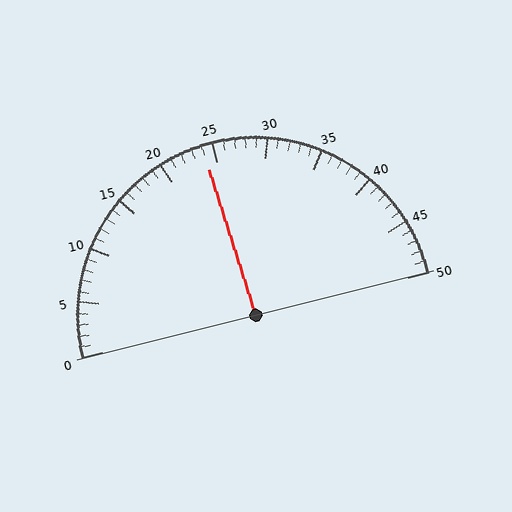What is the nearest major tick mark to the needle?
The nearest major tick mark is 25.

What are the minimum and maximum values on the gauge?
The gauge ranges from 0 to 50.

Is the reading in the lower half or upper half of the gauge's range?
The reading is in the lower half of the range (0 to 50).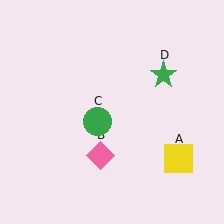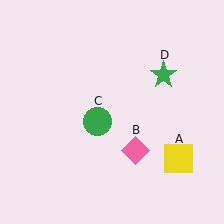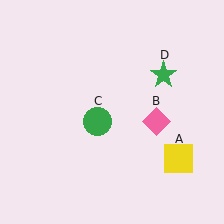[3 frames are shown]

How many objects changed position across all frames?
1 object changed position: pink diamond (object B).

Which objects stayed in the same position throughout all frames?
Yellow square (object A) and green circle (object C) and green star (object D) remained stationary.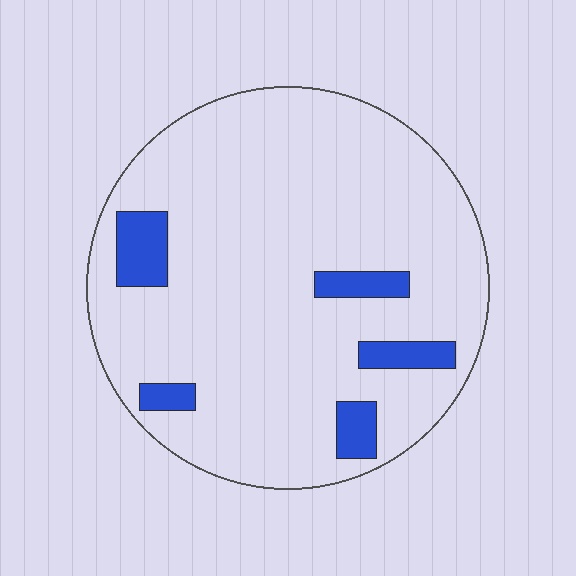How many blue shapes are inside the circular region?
5.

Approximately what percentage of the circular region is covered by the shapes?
Approximately 10%.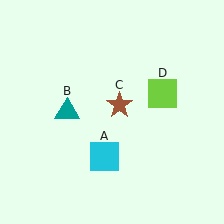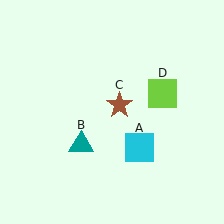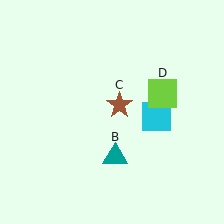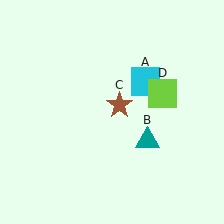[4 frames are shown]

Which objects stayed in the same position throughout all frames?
Brown star (object C) and lime square (object D) remained stationary.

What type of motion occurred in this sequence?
The cyan square (object A), teal triangle (object B) rotated counterclockwise around the center of the scene.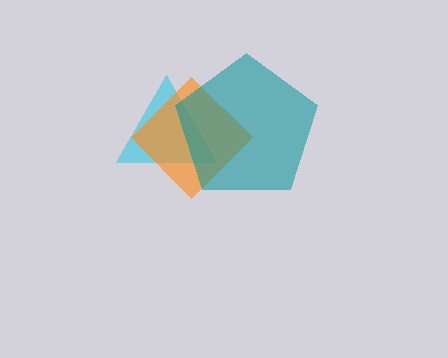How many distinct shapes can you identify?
There are 3 distinct shapes: a cyan triangle, an orange diamond, a teal pentagon.